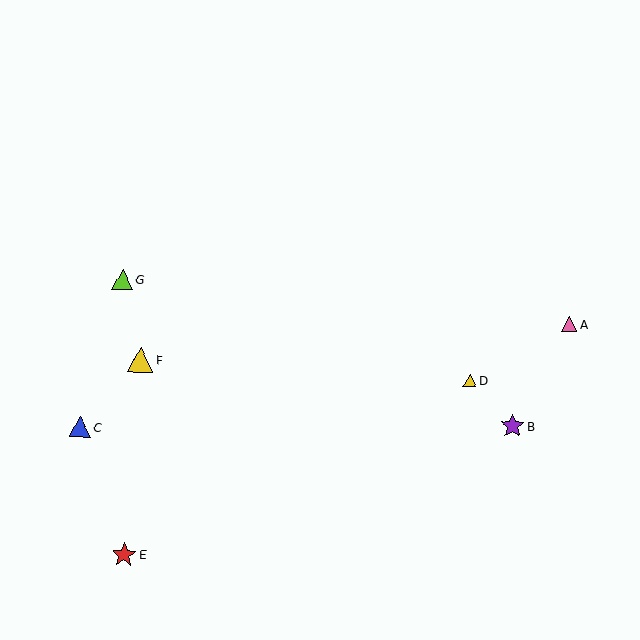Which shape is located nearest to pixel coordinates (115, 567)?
The red star (labeled E) at (124, 555) is nearest to that location.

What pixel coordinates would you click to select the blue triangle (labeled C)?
Click at (80, 427) to select the blue triangle C.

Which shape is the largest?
The yellow triangle (labeled F) is the largest.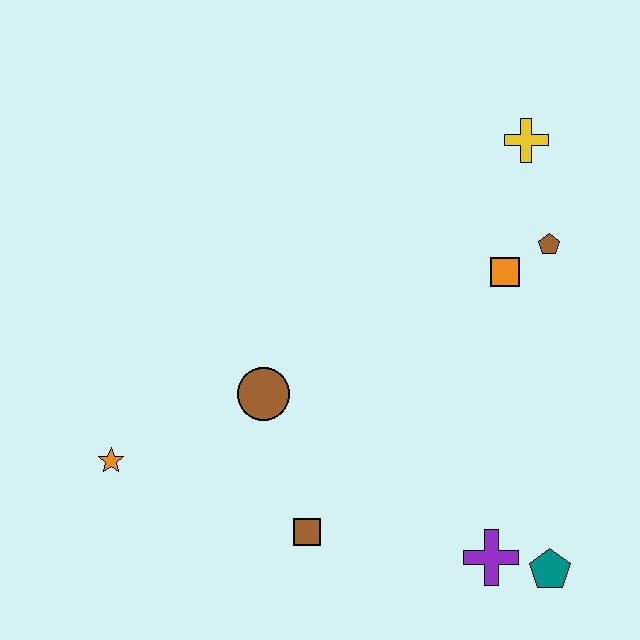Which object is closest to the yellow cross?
The brown pentagon is closest to the yellow cross.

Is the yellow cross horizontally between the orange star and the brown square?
No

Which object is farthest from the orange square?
The orange star is farthest from the orange square.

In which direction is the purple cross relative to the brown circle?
The purple cross is to the right of the brown circle.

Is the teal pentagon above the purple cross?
No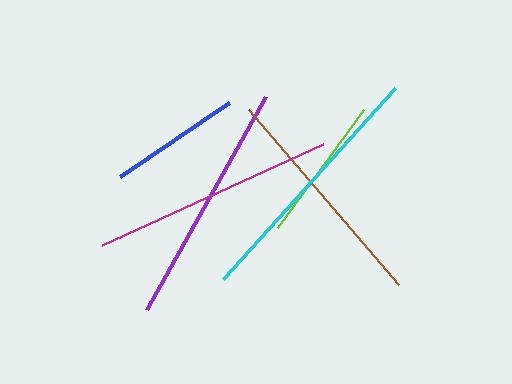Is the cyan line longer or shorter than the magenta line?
The cyan line is longer than the magenta line.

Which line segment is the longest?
The cyan line is the longest at approximately 257 pixels.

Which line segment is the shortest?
The blue line is the shortest at approximately 132 pixels.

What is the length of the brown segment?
The brown segment is approximately 230 pixels long.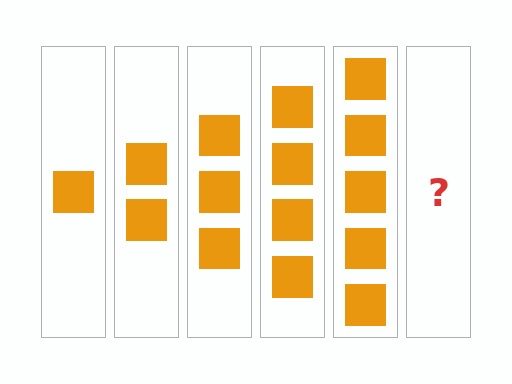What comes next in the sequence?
The next element should be 6 squares.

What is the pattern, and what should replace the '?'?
The pattern is that each step adds one more square. The '?' should be 6 squares.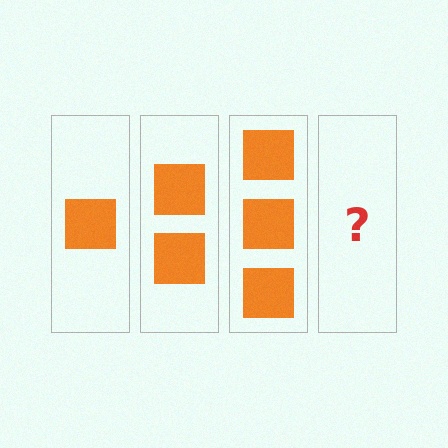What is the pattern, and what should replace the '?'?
The pattern is that each step adds one more square. The '?' should be 4 squares.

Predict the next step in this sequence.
The next step is 4 squares.